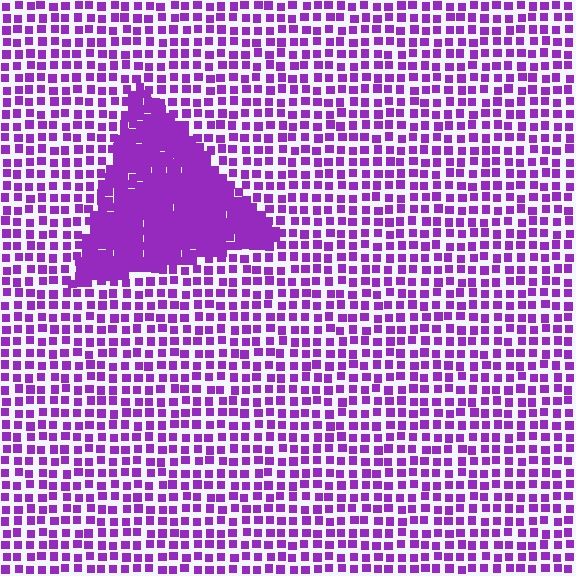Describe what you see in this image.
The image contains small purple elements arranged at two different densities. A triangle-shaped region is visible where the elements are more densely packed than the surrounding area.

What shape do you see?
I see a triangle.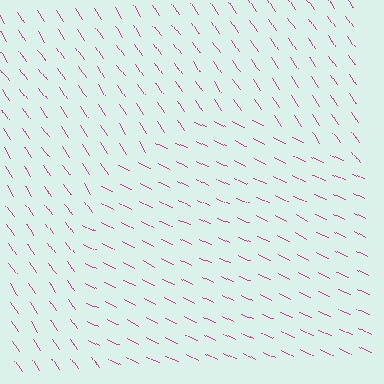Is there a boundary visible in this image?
Yes, there is a texture boundary formed by a change in line orientation.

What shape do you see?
I see a circle.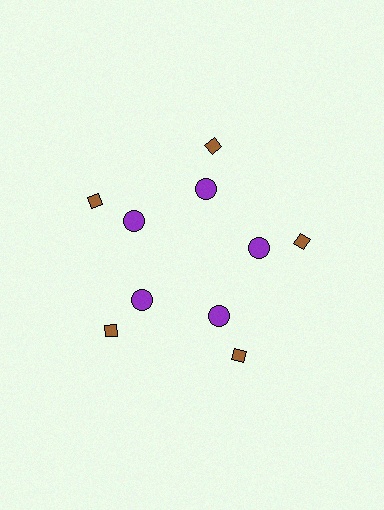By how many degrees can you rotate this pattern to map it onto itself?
The pattern maps onto itself every 72 degrees of rotation.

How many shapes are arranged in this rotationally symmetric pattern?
There are 10 shapes, arranged in 5 groups of 2.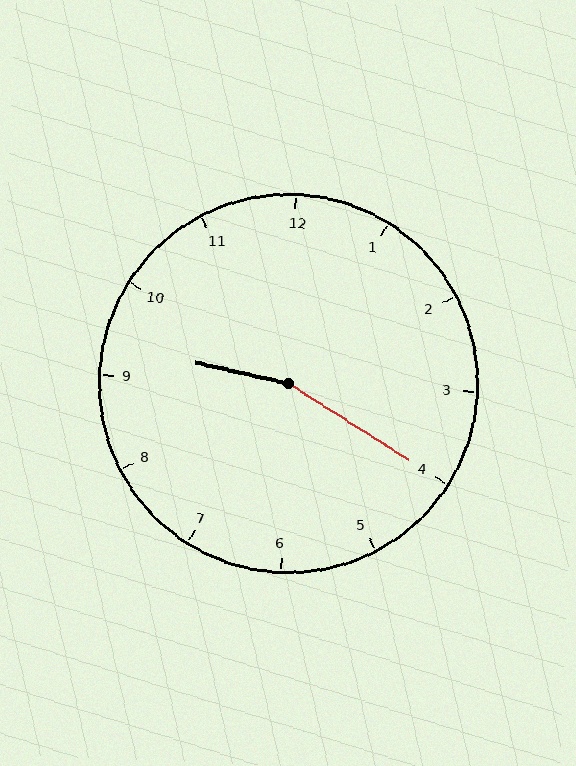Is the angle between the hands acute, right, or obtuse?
It is obtuse.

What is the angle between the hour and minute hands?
Approximately 160 degrees.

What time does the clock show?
9:20.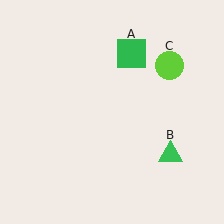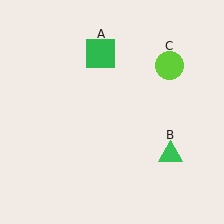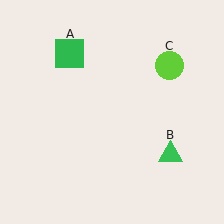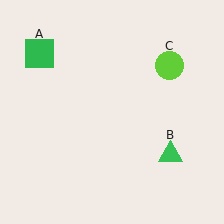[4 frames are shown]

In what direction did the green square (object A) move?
The green square (object A) moved left.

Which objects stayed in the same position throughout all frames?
Green triangle (object B) and lime circle (object C) remained stationary.